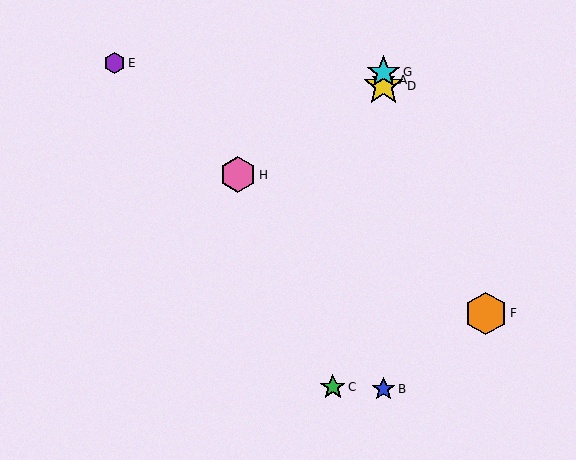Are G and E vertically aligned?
No, G is at x≈384 and E is at x≈114.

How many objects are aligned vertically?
4 objects (A, B, D, G) are aligned vertically.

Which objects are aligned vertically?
Objects A, B, D, G are aligned vertically.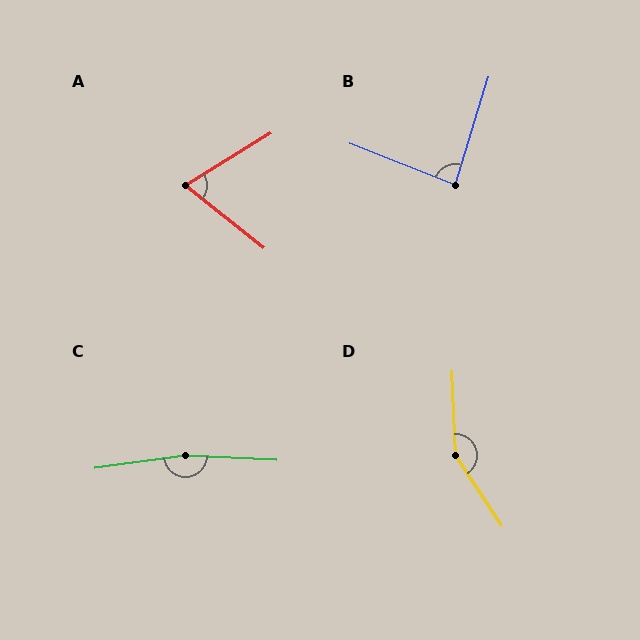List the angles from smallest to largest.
A (70°), B (86°), D (149°), C (170°).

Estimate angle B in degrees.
Approximately 86 degrees.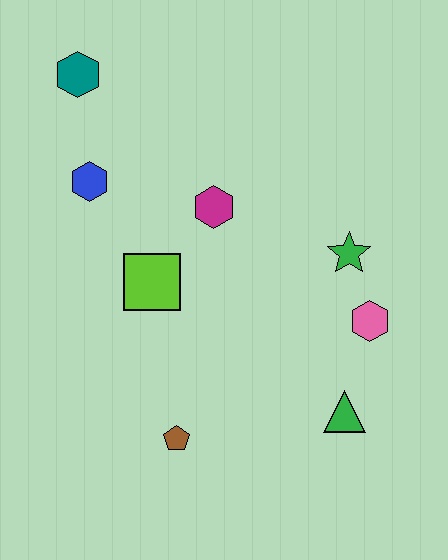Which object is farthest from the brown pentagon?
The teal hexagon is farthest from the brown pentagon.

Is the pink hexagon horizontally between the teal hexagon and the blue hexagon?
No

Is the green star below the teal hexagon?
Yes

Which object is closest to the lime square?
The magenta hexagon is closest to the lime square.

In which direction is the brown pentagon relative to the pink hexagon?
The brown pentagon is to the left of the pink hexagon.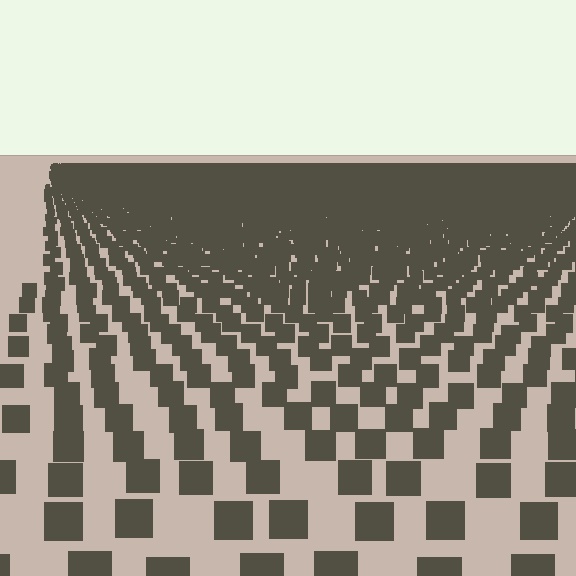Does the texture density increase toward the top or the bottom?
Density increases toward the top.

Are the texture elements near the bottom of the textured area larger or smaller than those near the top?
Larger. Near the bottom, elements are closer to the viewer and appear at a bigger on-screen size.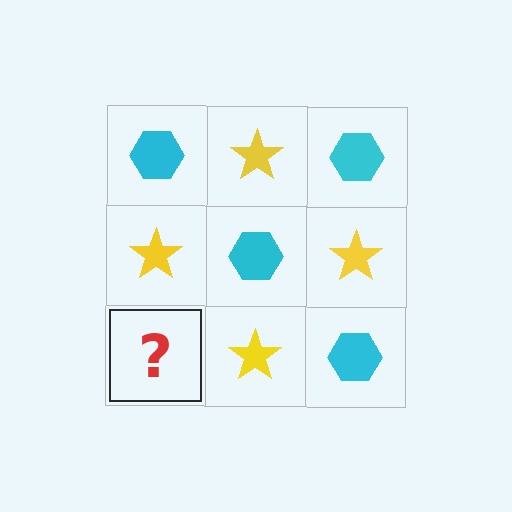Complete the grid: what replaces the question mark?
The question mark should be replaced with a cyan hexagon.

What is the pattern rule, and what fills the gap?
The rule is that it alternates cyan hexagon and yellow star in a checkerboard pattern. The gap should be filled with a cyan hexagon.